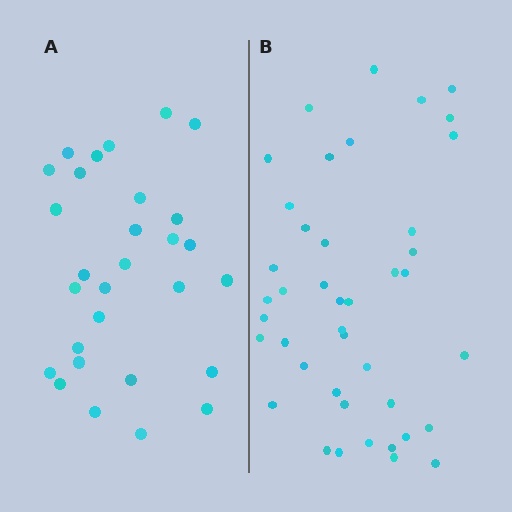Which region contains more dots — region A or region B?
Region B (the right region) has more dots.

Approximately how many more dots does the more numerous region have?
Region B has approximately 15 more dots than region A.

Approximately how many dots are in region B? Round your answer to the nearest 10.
About 40 dots. (The exact count is 42, which rounds to 40.)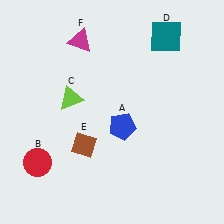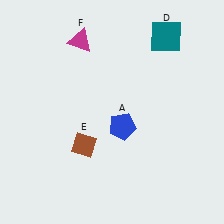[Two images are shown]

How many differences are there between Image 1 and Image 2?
There are 2 differences between the two images.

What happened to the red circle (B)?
The red circle (B) was removed in Image 2. It was in the bottom-left area of Image 1.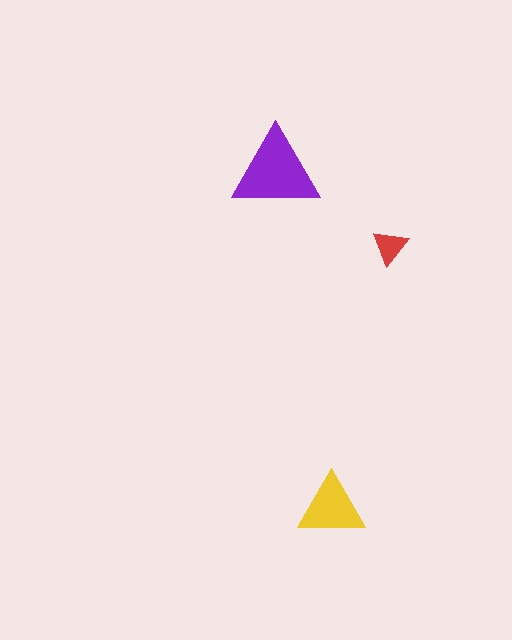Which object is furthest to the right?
The red triangle is rightmost.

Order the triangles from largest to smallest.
the purple one, the yellow one, the red one.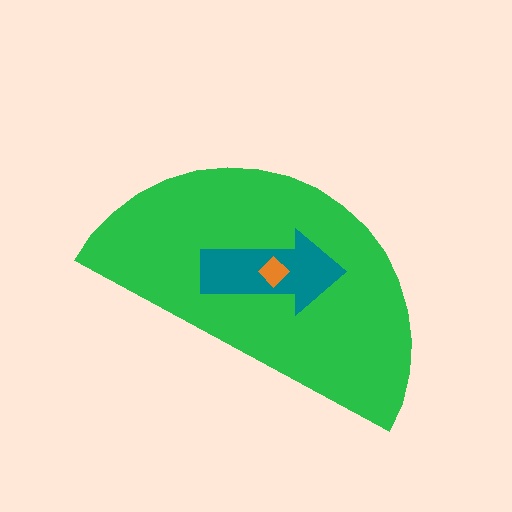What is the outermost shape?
The green semicircle.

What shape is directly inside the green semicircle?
The teal arrow.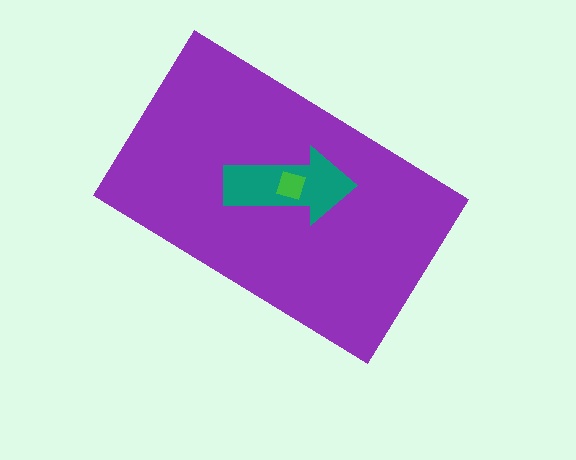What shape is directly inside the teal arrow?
The green diamond.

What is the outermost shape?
The purple rectangle.